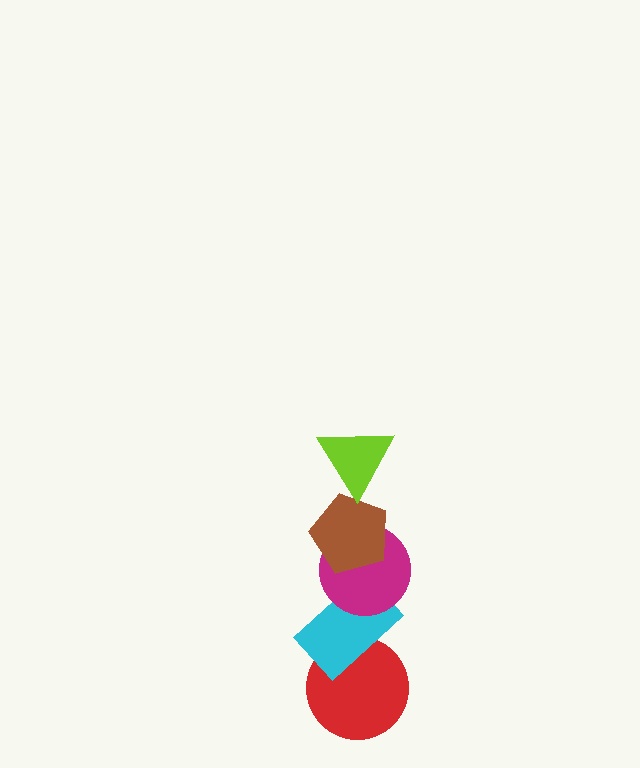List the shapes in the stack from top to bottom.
From top to bottom: the lime triangle, the brown pentagon, the magenta circle, the cyan rectangle, the red circle.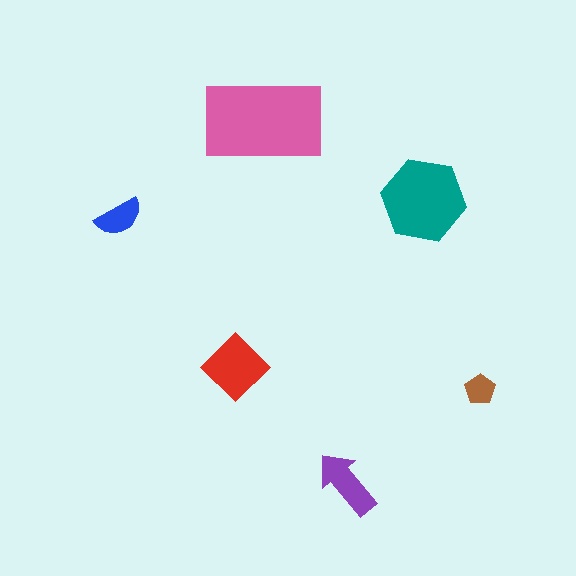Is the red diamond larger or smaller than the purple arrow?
Larger.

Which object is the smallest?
The brown pentagon.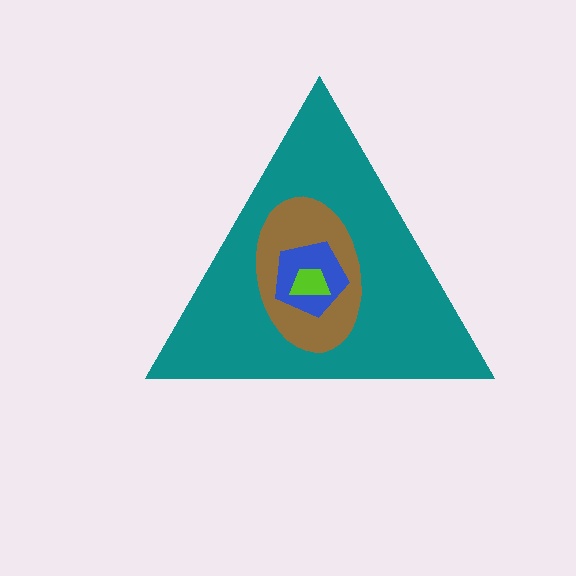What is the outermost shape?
The teal triangle.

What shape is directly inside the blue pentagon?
The lime trapezoid.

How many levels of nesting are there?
4.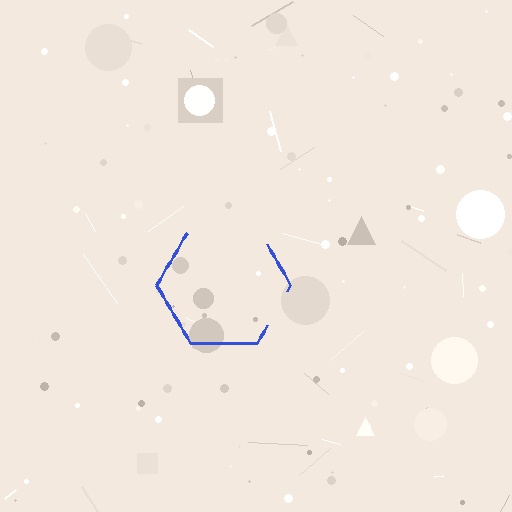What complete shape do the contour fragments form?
The contour fragments form a hexagon.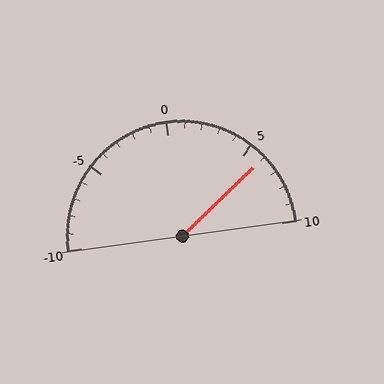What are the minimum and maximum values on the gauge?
The gauge ranges from -10 to 10.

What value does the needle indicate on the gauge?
The needle indicates approximately 6.